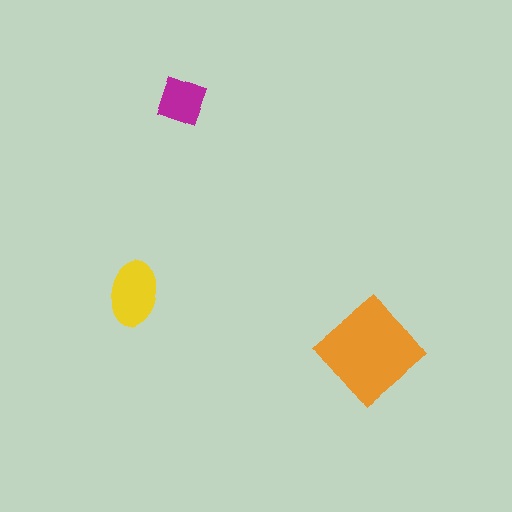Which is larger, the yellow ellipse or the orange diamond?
The orange diamond.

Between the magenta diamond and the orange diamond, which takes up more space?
The orange diamond.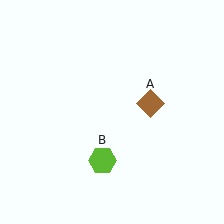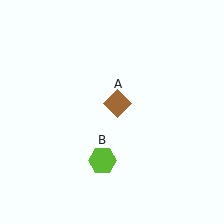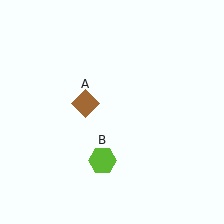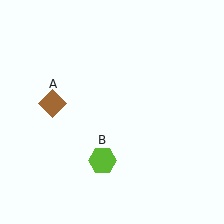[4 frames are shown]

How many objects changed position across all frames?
1 object changed position: brown diamond (object A).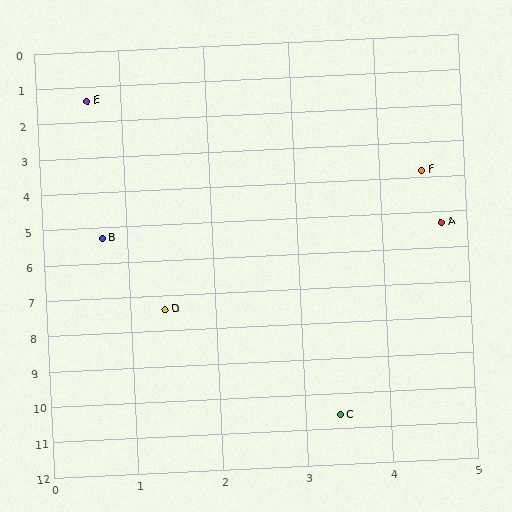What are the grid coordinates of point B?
Point B is at approximately (0.7, 5.3).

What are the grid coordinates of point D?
Point D is at approximately (1.4, 7.4).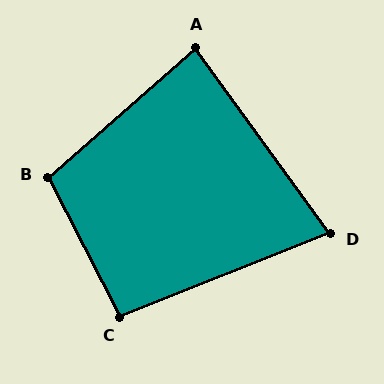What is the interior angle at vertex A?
Approximately 84 degrees (acute).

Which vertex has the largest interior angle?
B, at approximately 104 degrees.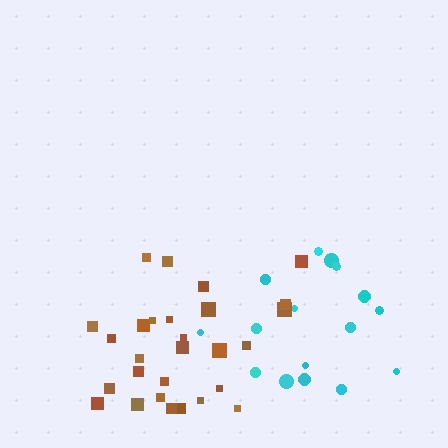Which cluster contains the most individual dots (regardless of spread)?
Brown (28).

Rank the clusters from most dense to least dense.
brown, cyan.